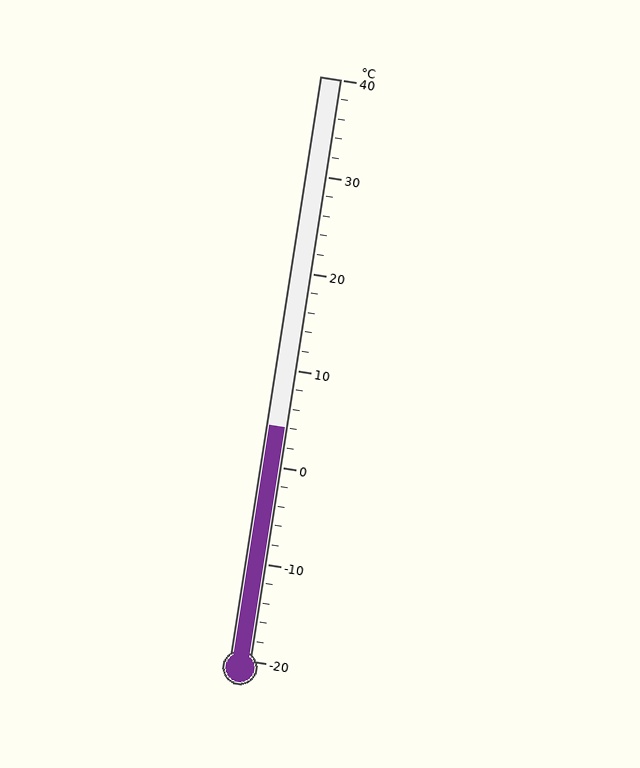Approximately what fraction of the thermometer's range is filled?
The thermometer is filled to approximately 40% of its range.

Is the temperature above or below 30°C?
The temperature is below 30°C.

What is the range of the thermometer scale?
The thermometer scale ranges from -20°C to 40°C.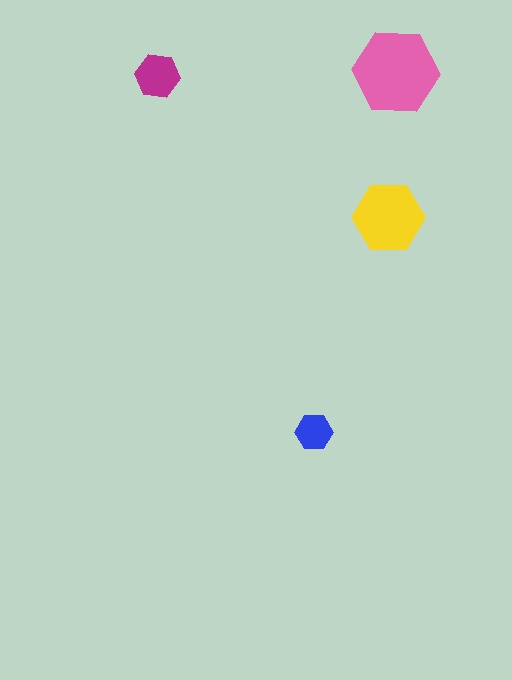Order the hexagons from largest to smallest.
the pink one, the yellow one, the magenta one, the blue one.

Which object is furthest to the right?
The pink hexagon is rightmost.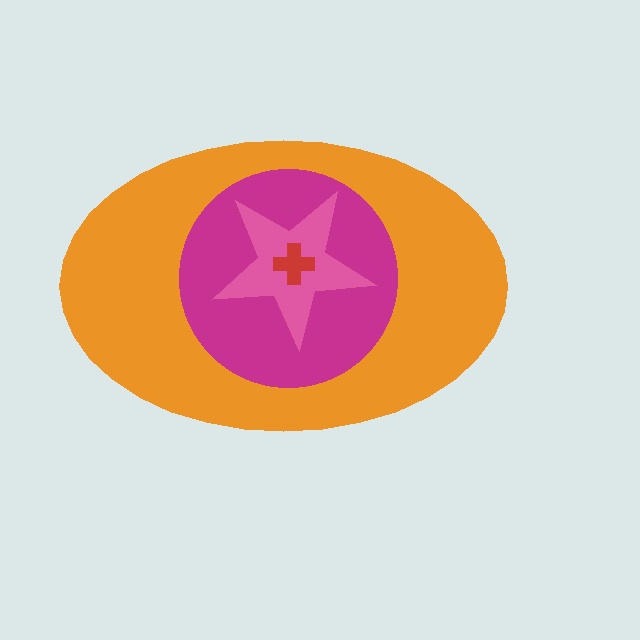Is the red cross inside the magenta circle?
Yes.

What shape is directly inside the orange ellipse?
The magenta circle.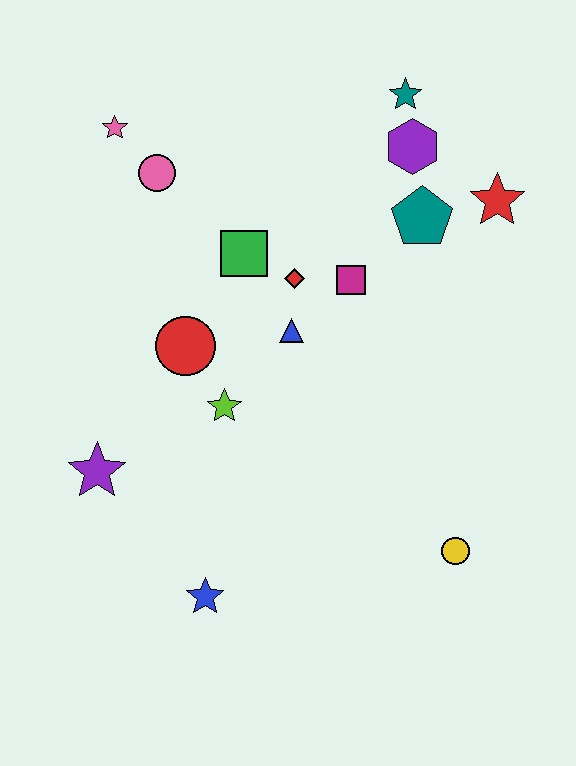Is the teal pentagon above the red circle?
Yes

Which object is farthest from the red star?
The blue star is farthest from the red star.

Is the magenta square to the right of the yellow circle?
No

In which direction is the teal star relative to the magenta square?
The teal star is above the magenta square.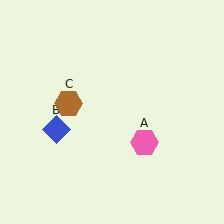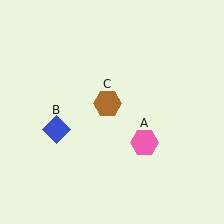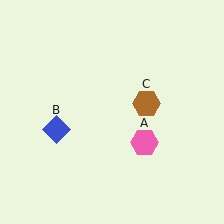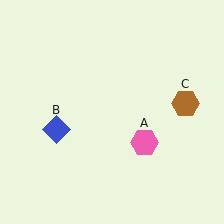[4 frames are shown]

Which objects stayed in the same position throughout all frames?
Pink hexagon (object A) and blue diamond (object B) remained stationary.